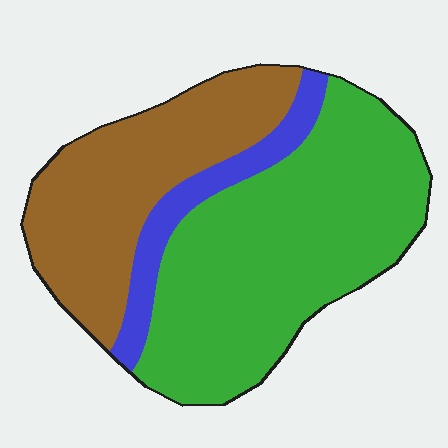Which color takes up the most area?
Green, at roughly 55%.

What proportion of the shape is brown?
Brown covers roughly 35% of the shape.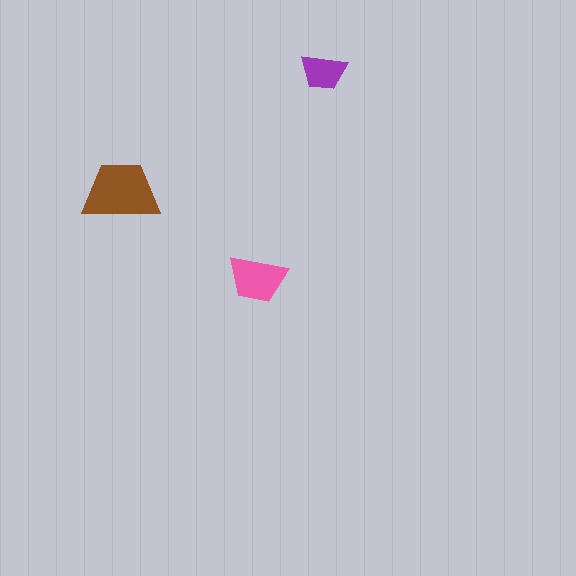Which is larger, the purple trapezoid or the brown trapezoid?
The brown one.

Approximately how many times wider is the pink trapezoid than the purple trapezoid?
About 1.5 times wider.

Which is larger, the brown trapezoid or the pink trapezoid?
The brown one.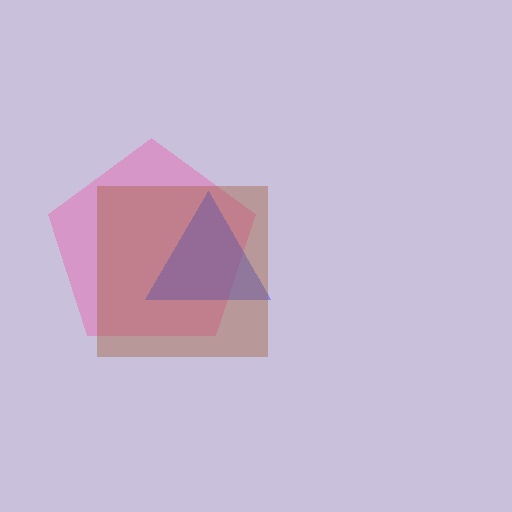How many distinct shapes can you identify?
There are 3 distinct shapes: a pink pentagon, a blue triangle, a brown square.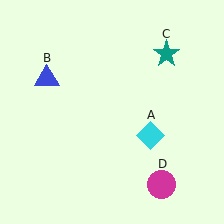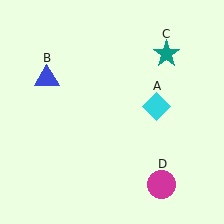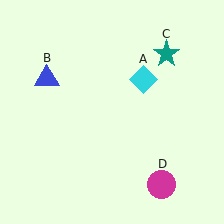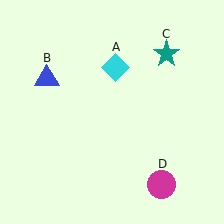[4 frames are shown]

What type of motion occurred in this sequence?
The cyan diamond (object A) rotated counterclockwise around the center of the scene.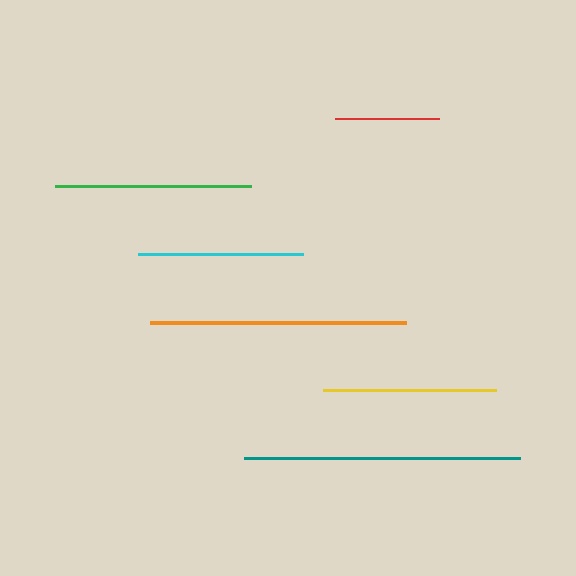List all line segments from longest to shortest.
From longest to shortest: teal, orange, green, yellow, cyan, red.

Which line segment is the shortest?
The red line is the shortest at approximately 104 pixels.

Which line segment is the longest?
The teal line is the longest at approximately 276 pixels.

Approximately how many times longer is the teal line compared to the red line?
The teal line is approximately 2.6 times the length of the red line.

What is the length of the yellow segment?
The yellow segment is approximately 173 pixels long.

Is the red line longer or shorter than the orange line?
The orange line is longer than the red line.